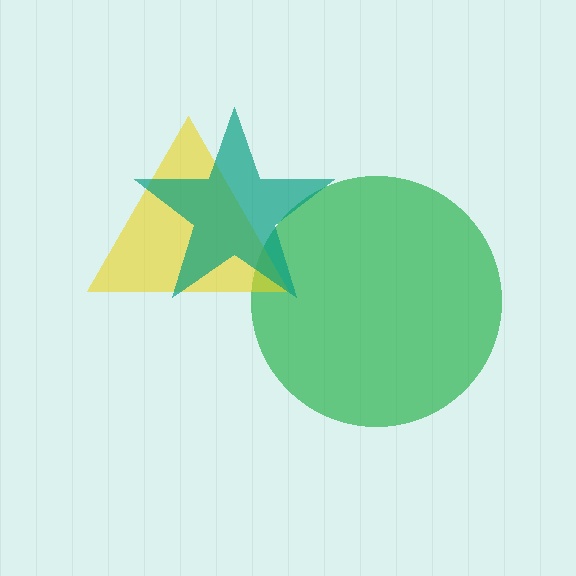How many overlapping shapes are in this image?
There are 3 overlapping shapes in the image.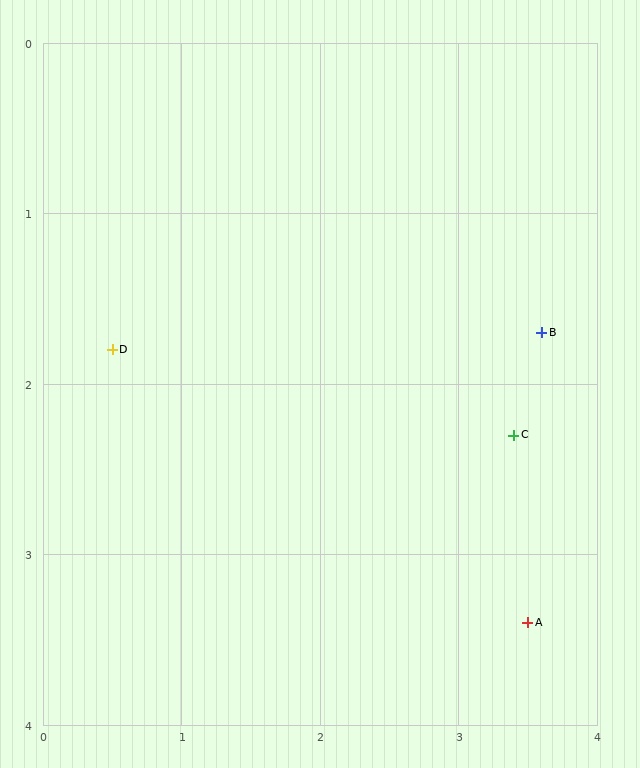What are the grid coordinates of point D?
Point D is at approximately (0.5, 1.8).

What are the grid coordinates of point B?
Point B is at approximately (3.6, 1.7).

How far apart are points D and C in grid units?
Points D and C are about 2.9 grid units apart.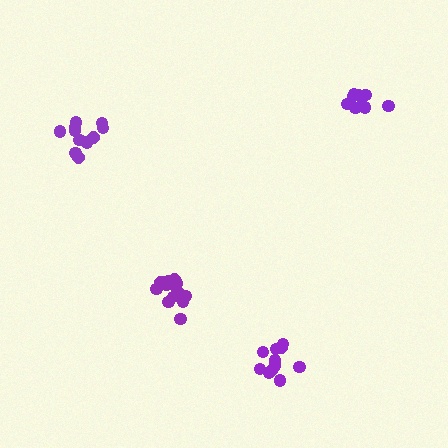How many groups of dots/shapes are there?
There are 4 groups.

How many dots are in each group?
Group 1: 11 dots, Group 2: 11 dots, Group 3: 14 dots, Group 4: 10 dots (46 total).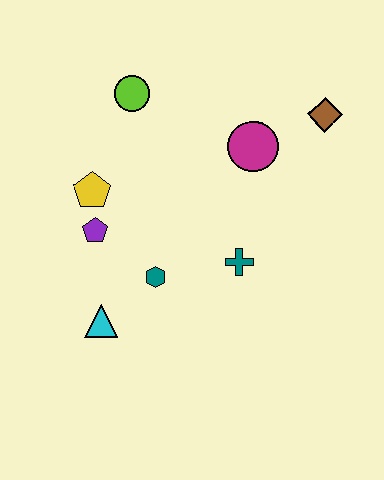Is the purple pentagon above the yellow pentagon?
No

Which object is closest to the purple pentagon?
The yellow pentagon is closest to the purple pentagon.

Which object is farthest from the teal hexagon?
The brown diamond is farthest from the teal hexagon.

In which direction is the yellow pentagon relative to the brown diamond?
The yellow pentagon is to the left of the brown diamond.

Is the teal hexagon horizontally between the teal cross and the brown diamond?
No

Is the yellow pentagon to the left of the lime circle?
Yes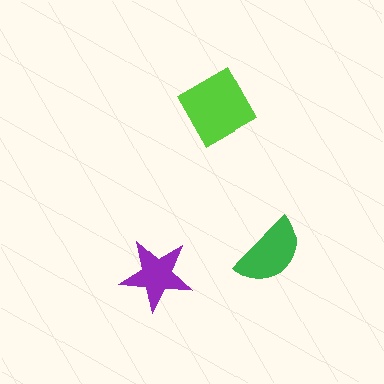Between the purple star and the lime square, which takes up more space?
The lime square.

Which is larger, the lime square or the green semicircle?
The lime square.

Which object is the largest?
The lime square.